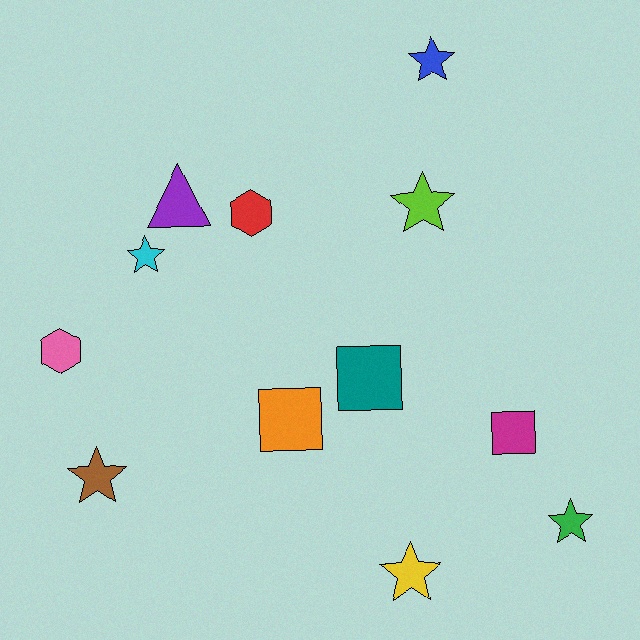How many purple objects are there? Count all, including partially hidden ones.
There is 1 purple object.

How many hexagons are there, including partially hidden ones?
There are 2 hexagons.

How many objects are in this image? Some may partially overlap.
There are 12 objects.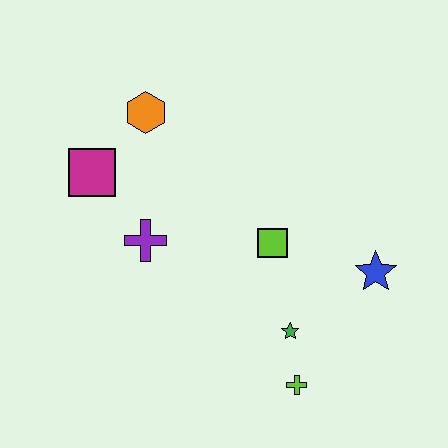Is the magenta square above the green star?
Yes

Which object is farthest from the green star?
The orange hexagon is farthest from the green star.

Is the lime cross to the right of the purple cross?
Yes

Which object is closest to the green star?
The lime cross is closest to the green star.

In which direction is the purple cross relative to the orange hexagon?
The purple cross is below the orange hexagon.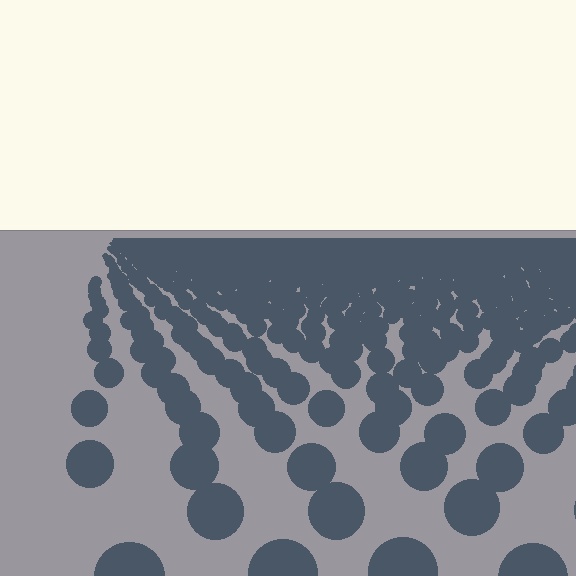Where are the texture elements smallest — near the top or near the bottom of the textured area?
Near the top.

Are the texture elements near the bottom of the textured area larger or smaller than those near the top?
Larger. Near the bottom, elements are closer to the viewer and appear at a bigger on-screen size.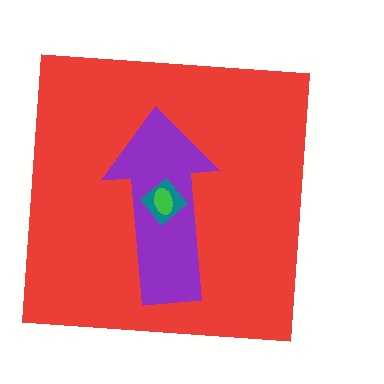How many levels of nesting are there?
4.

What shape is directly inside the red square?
The purple arrow.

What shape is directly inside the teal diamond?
The green ellipse.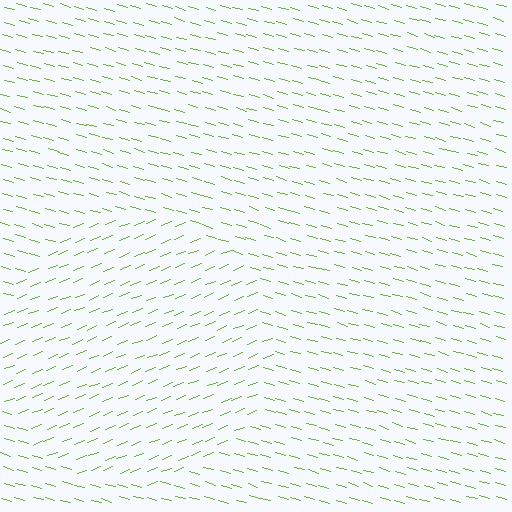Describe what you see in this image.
The image is filled with small lime line segments. A circle region in the image has lines oriented differently from the surrounding lines, creating a visible texture boundary.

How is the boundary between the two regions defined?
The boundary is defined purely by a change in line orientation (approximately 38 degrees difference). All lines are the same color and thickness.